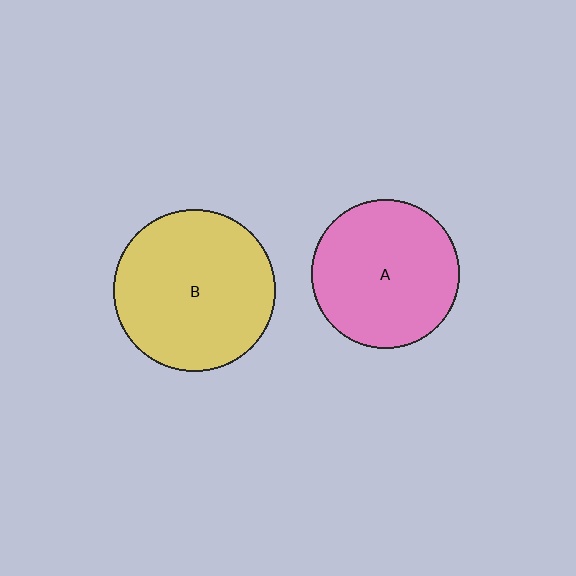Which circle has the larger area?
Circle B (yellow).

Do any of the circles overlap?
No, none of the circles overlap.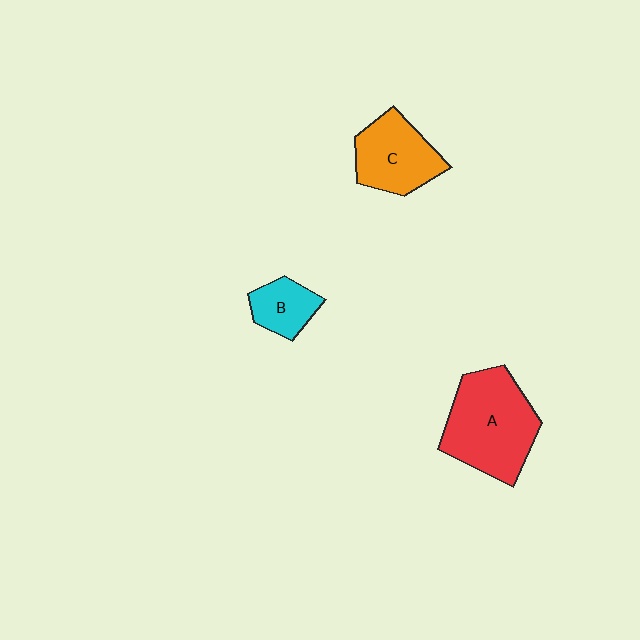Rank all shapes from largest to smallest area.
From largest to smallest: A (red), C (orange), B (cyan).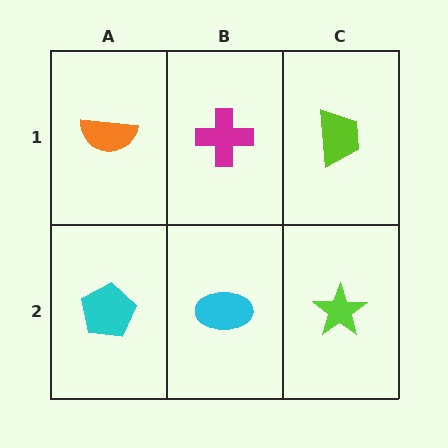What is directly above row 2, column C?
A lime trapezoid.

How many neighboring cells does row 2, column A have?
2.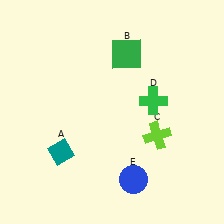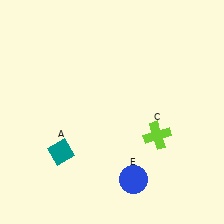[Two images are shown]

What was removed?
The green cross (D), the green square (B) were removed in Image 2.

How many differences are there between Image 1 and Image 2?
There are 2 differences between the two images.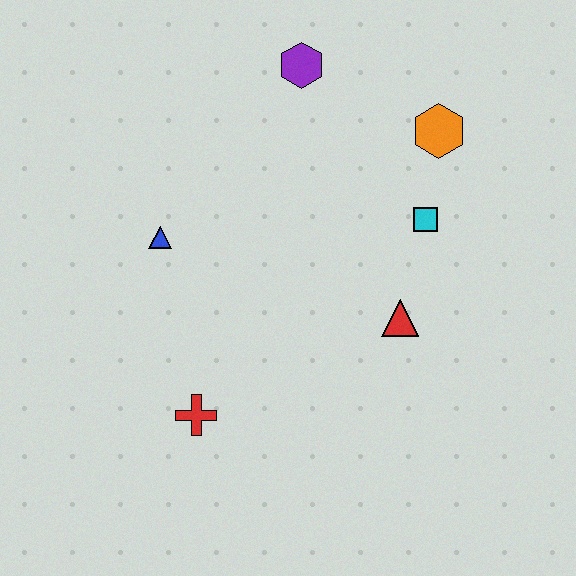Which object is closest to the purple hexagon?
The orange hexagon is closest to the purple hexagon.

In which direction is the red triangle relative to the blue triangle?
The red triangle is to the right of the blue triangle.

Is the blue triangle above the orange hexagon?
No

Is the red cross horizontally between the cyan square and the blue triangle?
Yes